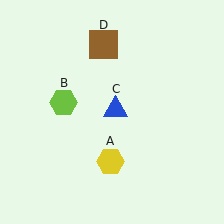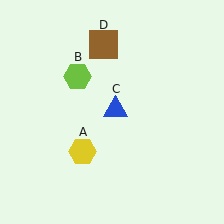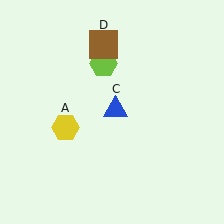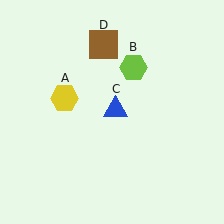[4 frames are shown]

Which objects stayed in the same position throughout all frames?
Blue triangle (object C) and brown square (object D) remained stationary.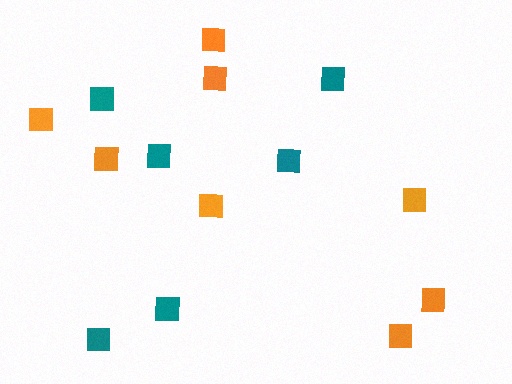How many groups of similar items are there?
There are 2 groups: one group of orange squares (8) and one group of teal squares (6).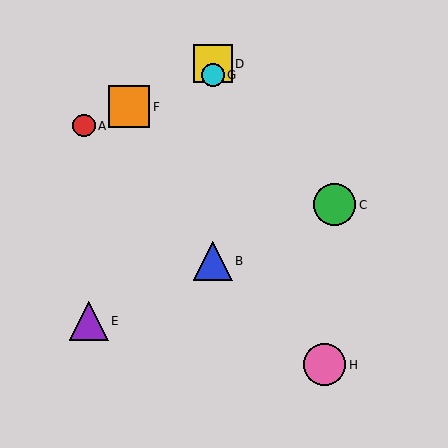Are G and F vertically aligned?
No, G is at x≈213 and F is at x≈129.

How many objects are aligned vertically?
3 objects (B, D, G) are aligned vertically.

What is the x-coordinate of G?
Object G is at x≈213.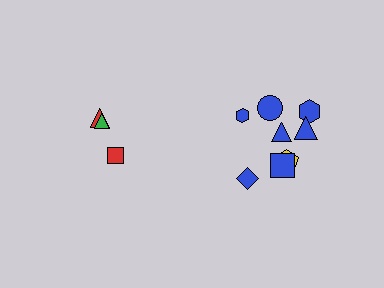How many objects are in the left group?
There are 3 objects.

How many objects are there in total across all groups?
There are 11 objects.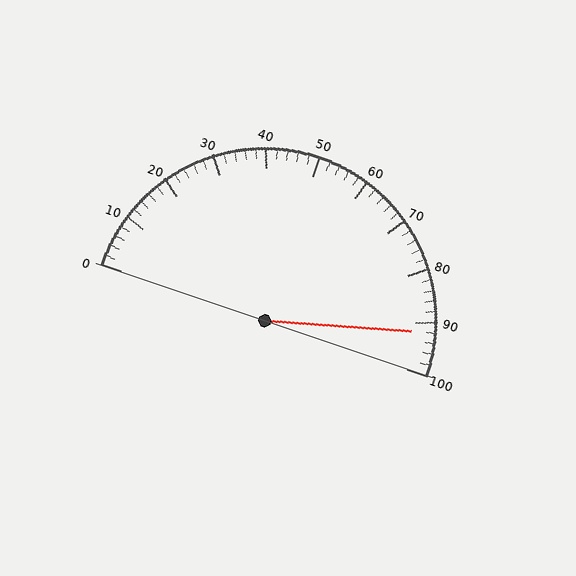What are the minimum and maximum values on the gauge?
The gauge ranges from 0 to 100.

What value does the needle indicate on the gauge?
The needle indicates approximately 92.